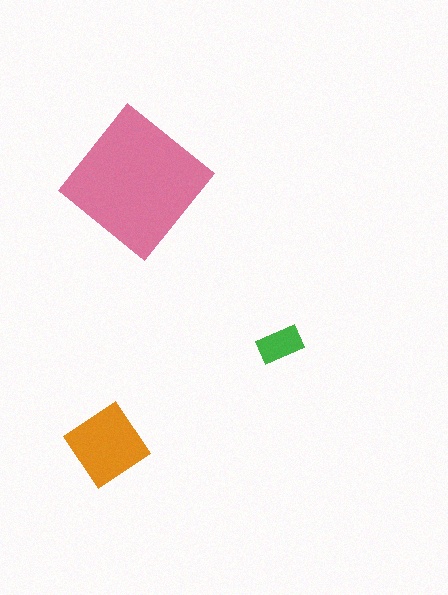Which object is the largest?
The pink diamond.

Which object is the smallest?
The green rectangle.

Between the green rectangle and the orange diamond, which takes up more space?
The orange diamond.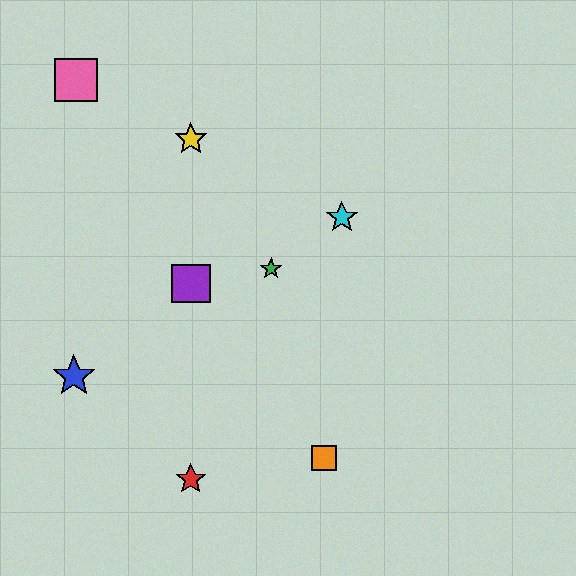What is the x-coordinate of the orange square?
The orange square is at x≈324.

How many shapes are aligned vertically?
3 shapes (the red star, the yellow star, the purple square) are aligned vertically.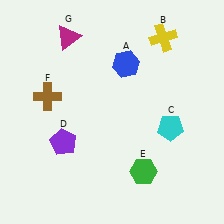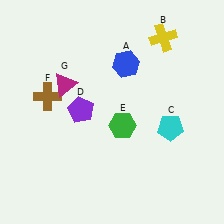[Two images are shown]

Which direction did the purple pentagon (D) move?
The purple pentagon (D) moved up.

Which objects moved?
The objects that moved are: the purple pentagon (D), the green hexagon (E), the magenta triangle (G).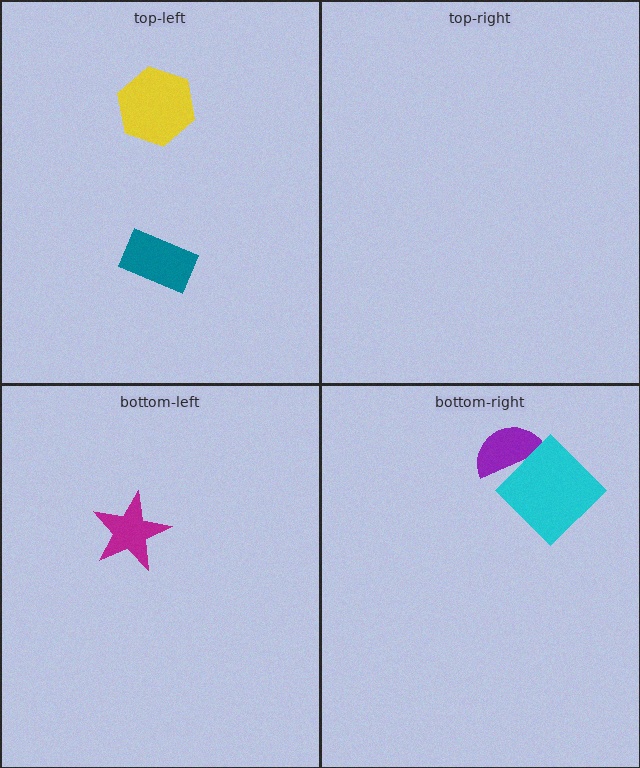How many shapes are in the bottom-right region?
2.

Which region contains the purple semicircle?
The bottom-right region.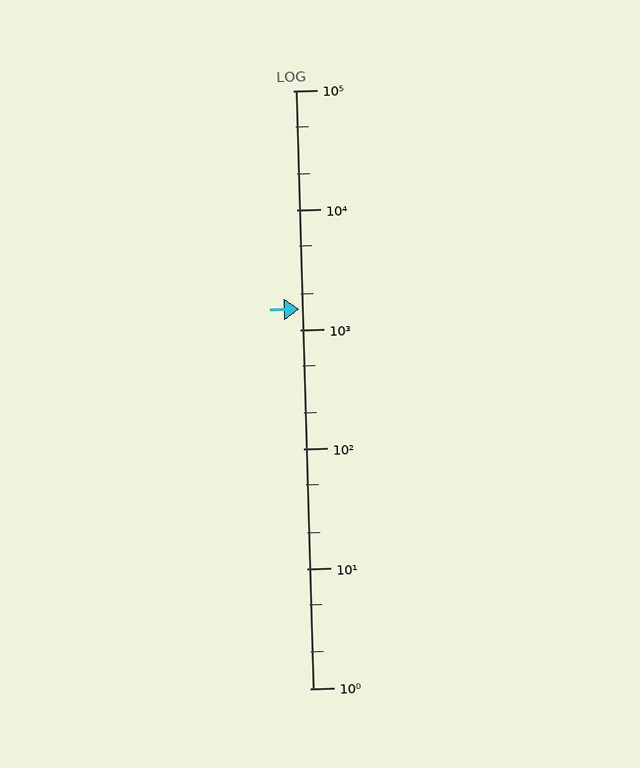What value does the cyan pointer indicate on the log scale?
The pointer indicates approximately 1500.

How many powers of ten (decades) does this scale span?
The scale spans 5 decades, from 1 to 100000.